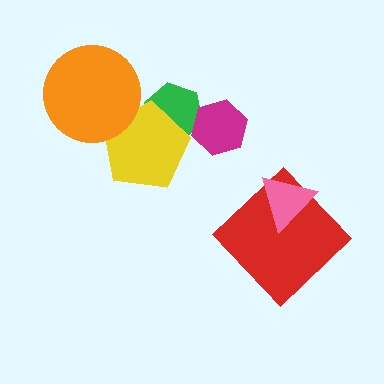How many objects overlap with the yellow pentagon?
2 objects overlap with the yellow pentagon.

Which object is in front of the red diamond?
The pink triangle is in front of the red diamond.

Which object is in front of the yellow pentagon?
The orange circle is in front of the yellow pentagon.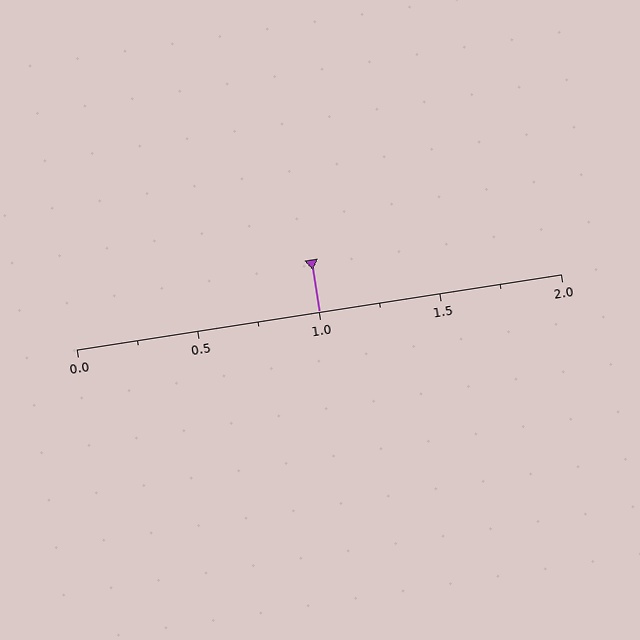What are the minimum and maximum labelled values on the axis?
The axis runs from 0.0 to 2.0.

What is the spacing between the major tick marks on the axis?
The major ticks are spaced 0.5 apart.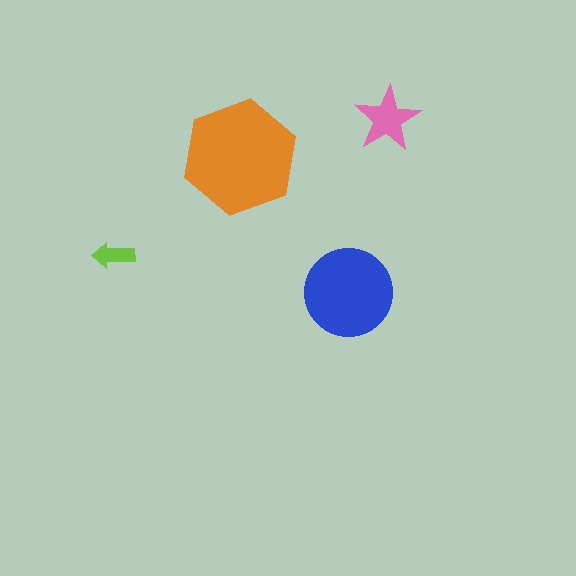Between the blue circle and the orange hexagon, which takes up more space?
The orange hexagon.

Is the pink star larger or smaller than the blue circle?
Smaller.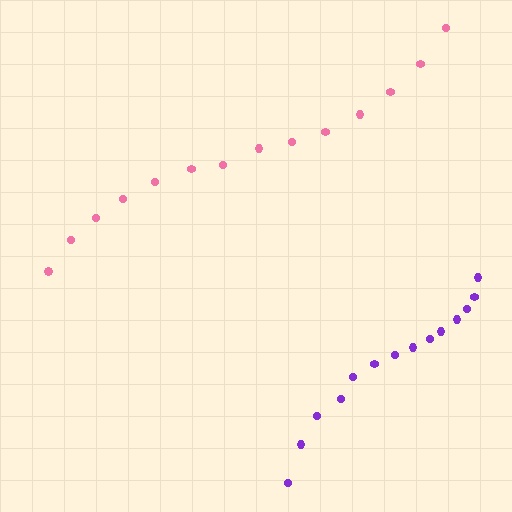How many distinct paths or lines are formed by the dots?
There are 2 distinct paths.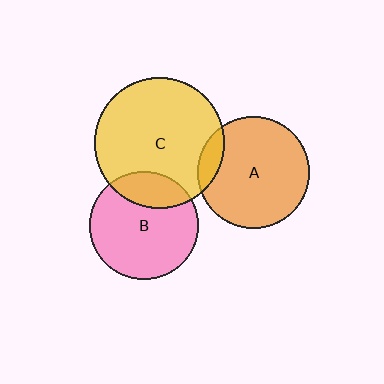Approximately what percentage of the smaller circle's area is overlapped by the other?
Approximately 20%.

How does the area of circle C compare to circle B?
Approximately 1.4 times.